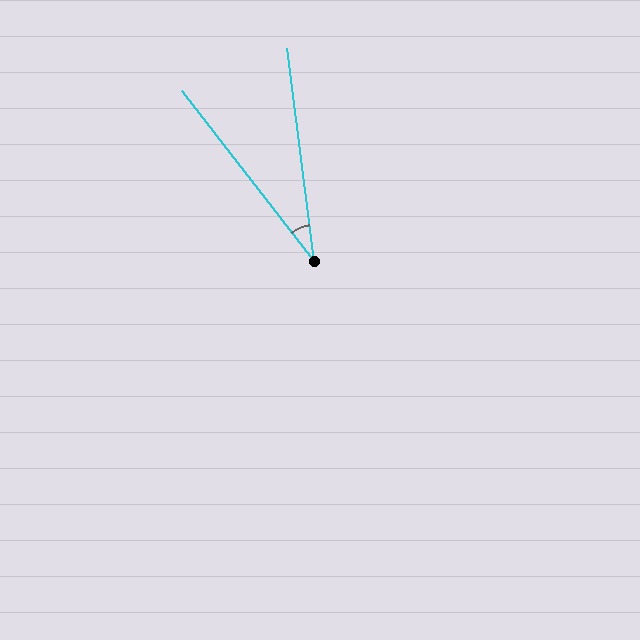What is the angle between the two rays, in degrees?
Approximately 31 degrees.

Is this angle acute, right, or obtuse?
It is acute.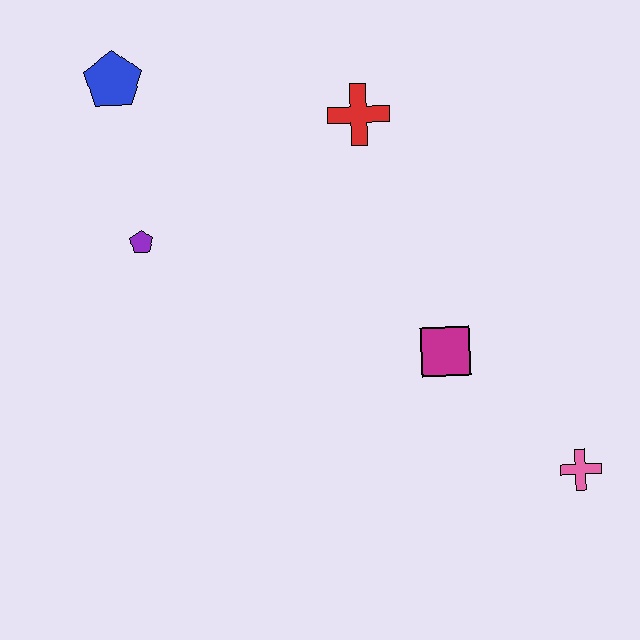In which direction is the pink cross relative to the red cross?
The pink cross is below the red cross.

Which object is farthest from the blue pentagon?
The pink cross is farthest from the blue pentagon.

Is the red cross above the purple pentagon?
Yes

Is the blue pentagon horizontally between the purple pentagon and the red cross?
No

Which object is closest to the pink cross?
The magenta square is closest to the pink cross.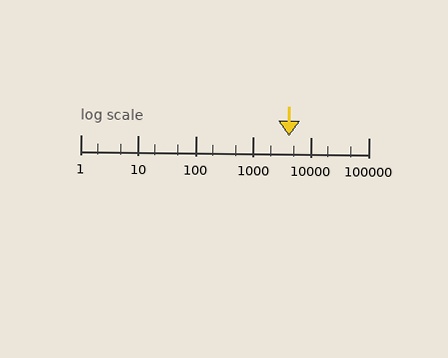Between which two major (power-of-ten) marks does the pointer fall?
The pointer is between 1000 and 10000.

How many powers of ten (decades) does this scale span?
The scale spans 5 decades, from 1 to 100000.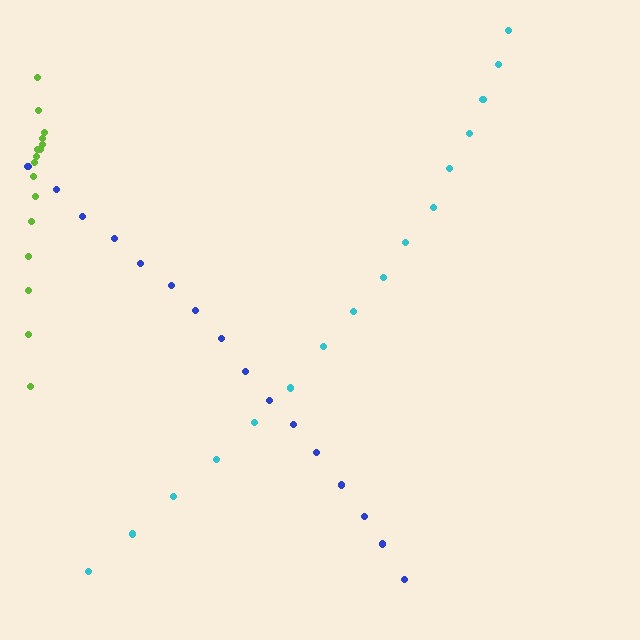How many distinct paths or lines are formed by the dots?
There are 3 distinct paths.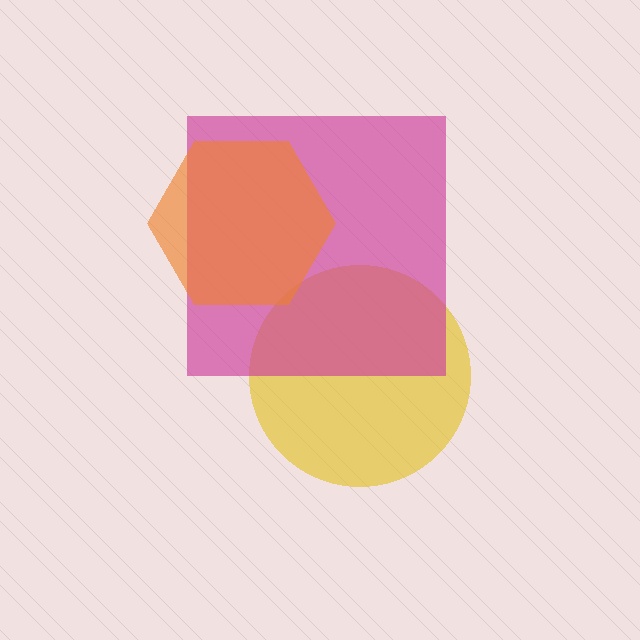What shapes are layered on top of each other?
The layered shapes are: a yellow circle, a magenta square, an orange hexagon.